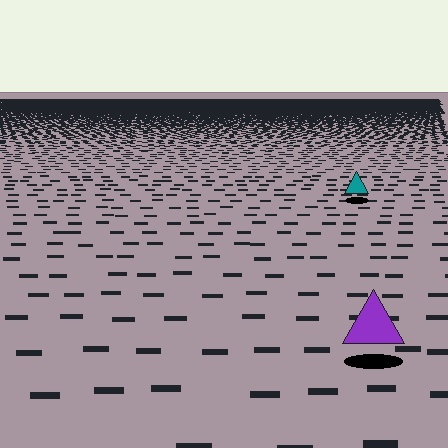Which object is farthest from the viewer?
The teal triangle is farthest from the viewer. It appears smaller and the ground texture around it is denser.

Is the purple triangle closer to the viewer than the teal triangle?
Yes. The purple triangle is closer — you can tell from the texture gradient: the ground texture is coarser near it.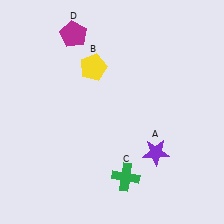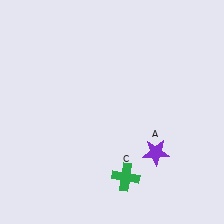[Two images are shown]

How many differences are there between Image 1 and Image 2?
There are 2 differences between the two images.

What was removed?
The magenta pentagon (D), the yellow pentagon (B) were removed in Image 2.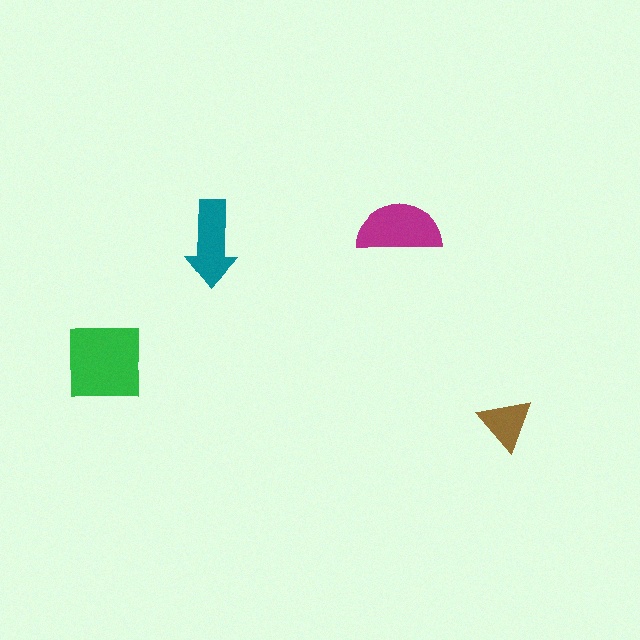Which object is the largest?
The green square.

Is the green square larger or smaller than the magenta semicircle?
Larger.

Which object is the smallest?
The brown triangle.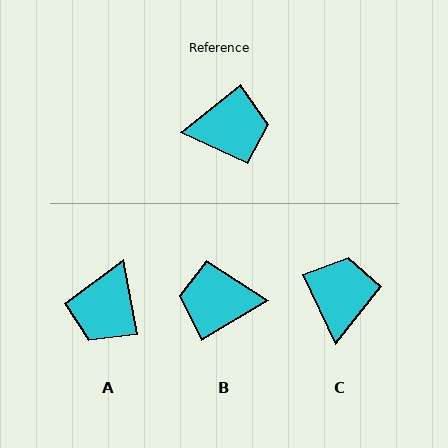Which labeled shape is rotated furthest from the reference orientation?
B, about 171 degrees away.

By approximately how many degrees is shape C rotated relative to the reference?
Approximately 76 degrees counter-clockwise.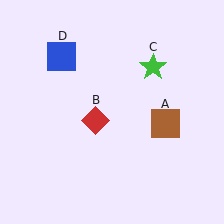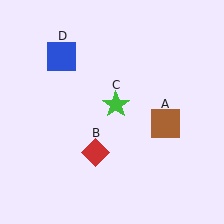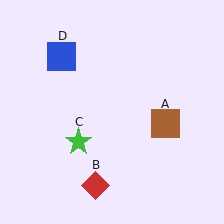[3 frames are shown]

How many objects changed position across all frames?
2 objects changed position: red diamond (object B), green star (object C).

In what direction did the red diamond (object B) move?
The red diamond (object B) moved down.